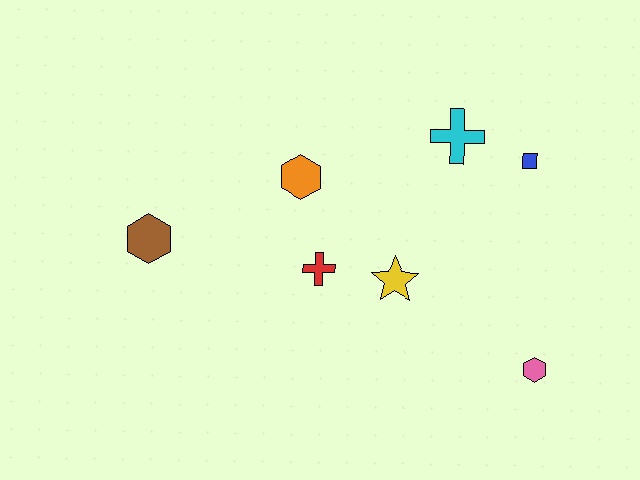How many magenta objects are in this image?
There are no magenta objects.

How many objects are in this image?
There are 7 objects.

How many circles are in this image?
There are no circles.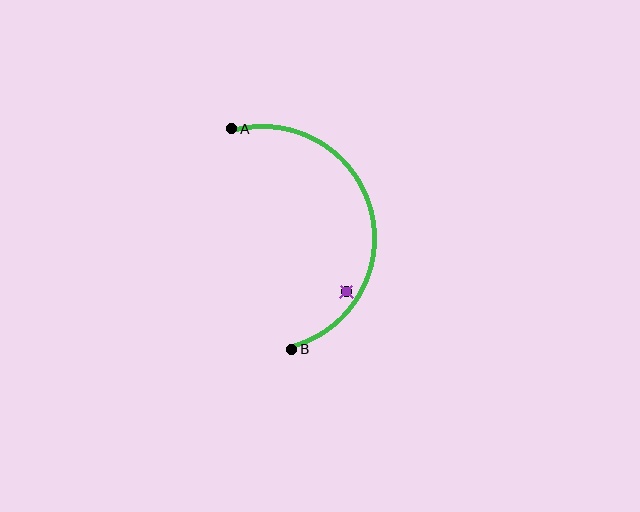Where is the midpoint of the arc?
The arc midpoint is the point on the curve farthest from the straight line joining A and B. It sits to the right of that line.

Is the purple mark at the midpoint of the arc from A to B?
No — the purple mark does not lie on the arc at all. It sits slightly inside the curve.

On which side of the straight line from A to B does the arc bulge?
The arc bulges to the right of the straight line connecting A and B.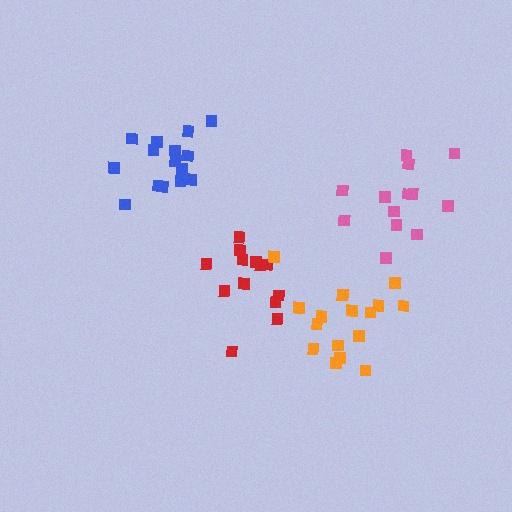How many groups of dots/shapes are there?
There are 4 groups.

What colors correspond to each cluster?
The clusters are colored: red, blue, orange, pink.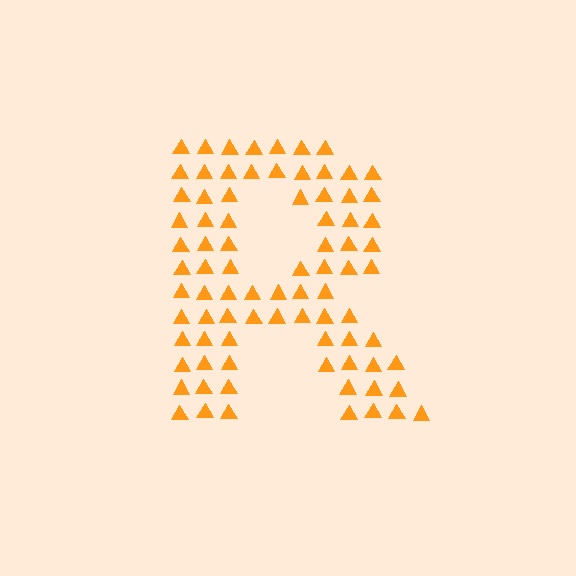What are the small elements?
The small elements are triangles.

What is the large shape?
The large shape is the letter R.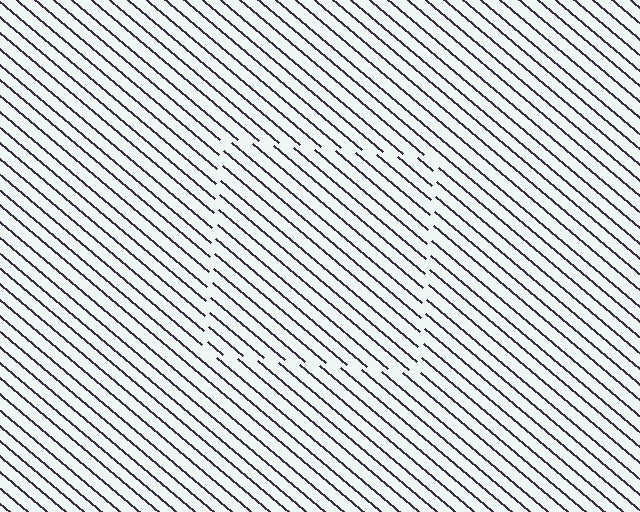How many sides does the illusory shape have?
4 sides — the line-ends trace a square.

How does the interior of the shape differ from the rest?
The interior of the shape contains the same grating, shifted by half a period — the contour is defined by the phase discontinuity where line-ends from the inner and outer gratings abut.